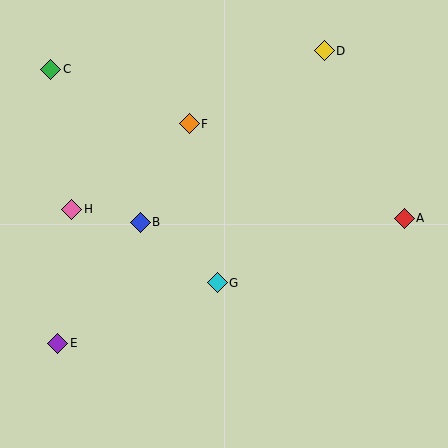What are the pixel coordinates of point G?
Point G is at (217, 283).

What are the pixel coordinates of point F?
Point F is at (189, 124).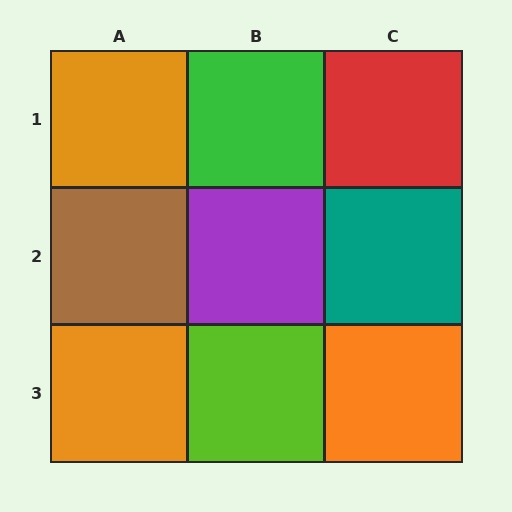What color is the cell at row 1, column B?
Green.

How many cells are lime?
1 cell is lime.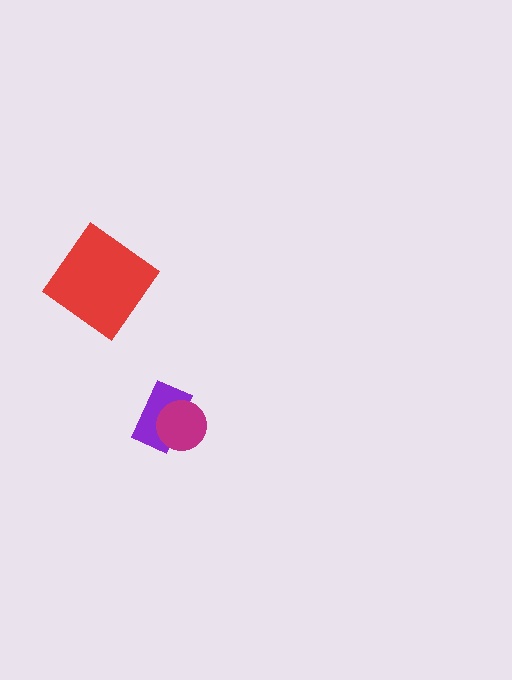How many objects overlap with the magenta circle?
1 object overlaps with the magenta circle.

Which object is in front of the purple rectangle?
The magenta circle is in front of the purple rectangle.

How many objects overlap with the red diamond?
0 objects overlap with the red diamond.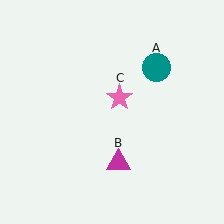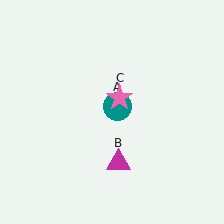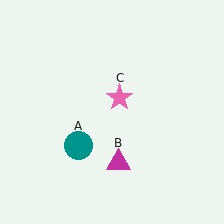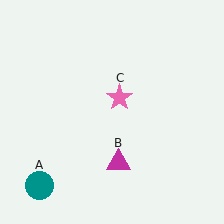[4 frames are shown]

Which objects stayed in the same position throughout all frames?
Magenta triangle (object B) and pink star (object C) remained stationary.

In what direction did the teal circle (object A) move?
The teal circle (object A) moved down and to the left.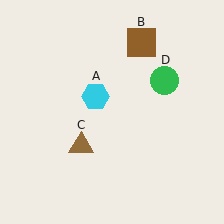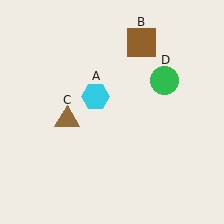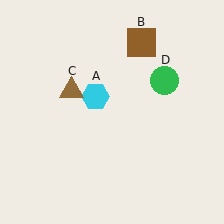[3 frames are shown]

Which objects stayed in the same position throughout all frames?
Cyan hexagon (object A) and brown square (object B) and green circle (object D) remained stationary.